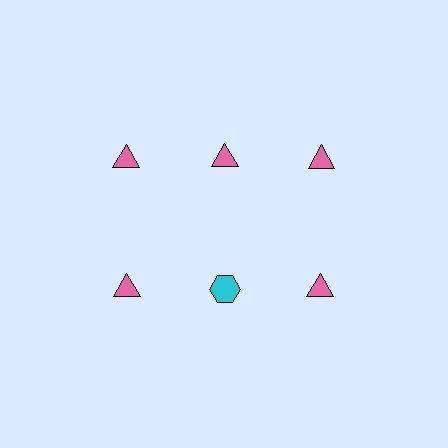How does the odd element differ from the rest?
It differs in both color (cyan instead of pink) and shape (hexagon instead of triangle).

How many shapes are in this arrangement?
There are 6 shapes arranged in a grid pattern.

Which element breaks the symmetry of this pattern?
The cyan hexagon in the second row, second from left column breaks the symmetry. All other shapes are pink triangles.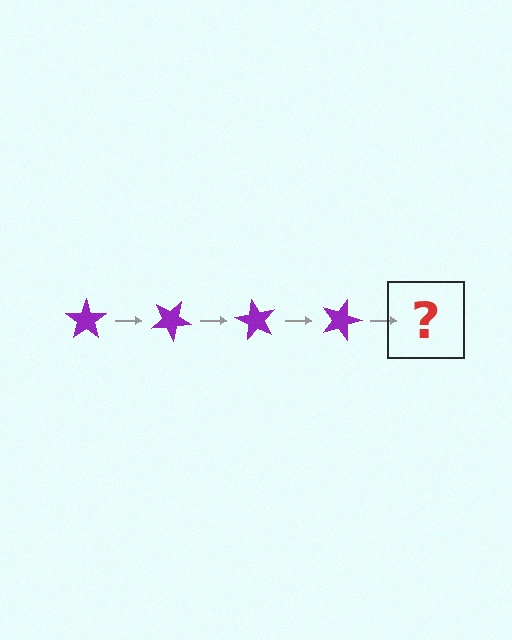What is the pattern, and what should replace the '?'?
The pattern is that the star rotates 30 degrees each step. The '?' should be a purple star rotated 120 degrees.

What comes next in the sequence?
The next element should be a purple star rotated 120 degrees.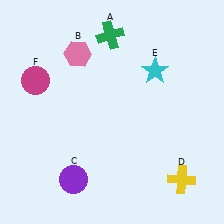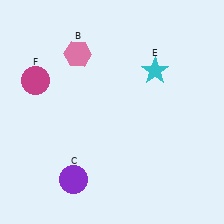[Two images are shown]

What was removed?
The green cross (A), the yellow cross (D) were removed in Image 2.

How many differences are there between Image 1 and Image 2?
There are 2 differences between the two images.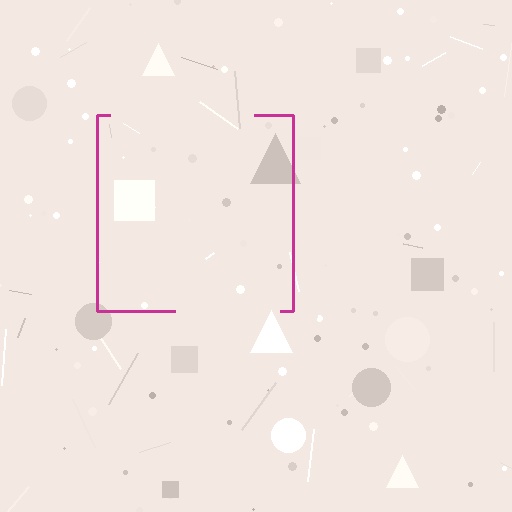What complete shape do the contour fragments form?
The contour fragments form a square.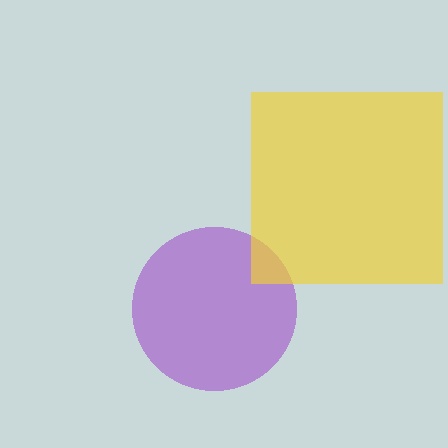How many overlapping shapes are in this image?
There are 2 overlapping shapes in the image.